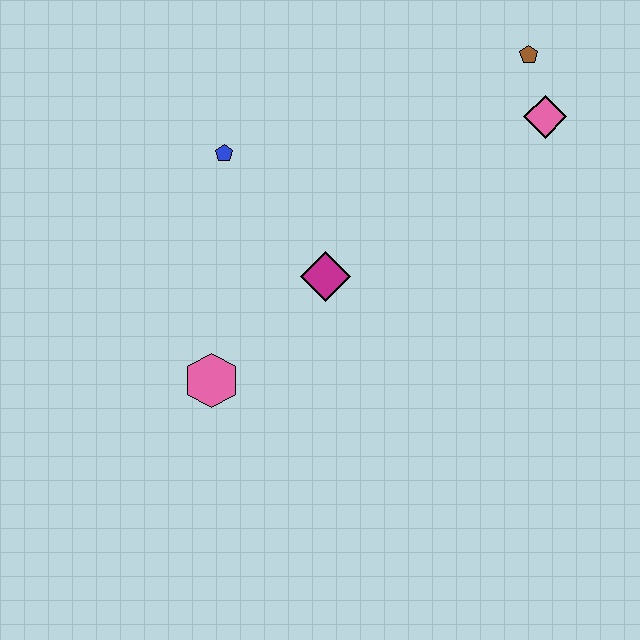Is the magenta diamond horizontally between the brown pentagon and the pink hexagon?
Yes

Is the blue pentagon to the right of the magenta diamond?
No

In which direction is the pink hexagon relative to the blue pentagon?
The pink hexagon is below the blue pentagon.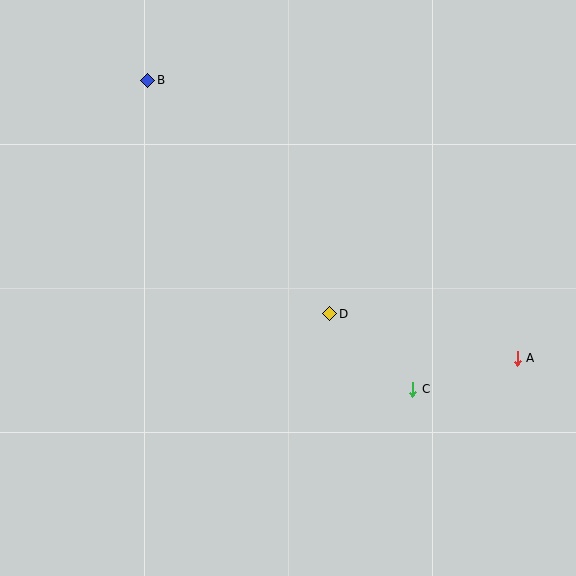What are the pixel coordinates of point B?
Point B is at (148, 80).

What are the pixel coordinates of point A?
Point A is at (517, 358).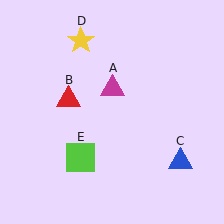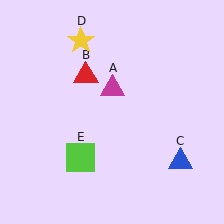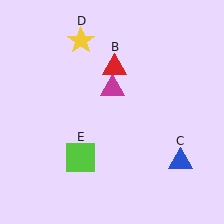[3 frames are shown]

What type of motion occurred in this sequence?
The red triangle (object B) rotated clockwise around the center of the scene.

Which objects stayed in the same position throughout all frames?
Magenta triangle (object A) and blue triangle (object C) and yellow star (object D) and lime square (object E) remained stationary.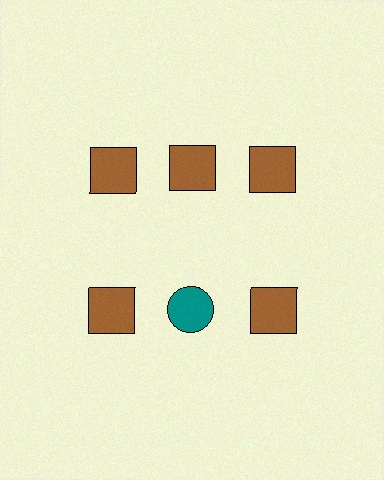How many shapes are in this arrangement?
There are 6 shapes arranged in a grid pattern.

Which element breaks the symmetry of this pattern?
The teal circle in the second row, second from left column breaks the symmetry. All other shapes are brown squares.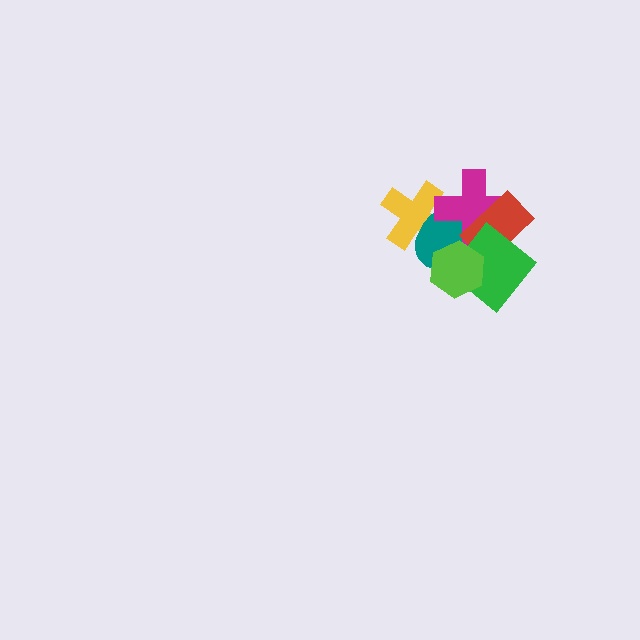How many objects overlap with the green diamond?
4 objects overlap with the green diamond.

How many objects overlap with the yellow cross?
2 objects overlap with the yellow cross.